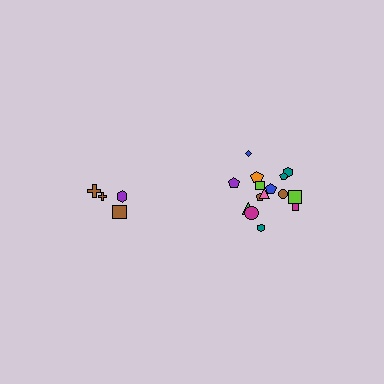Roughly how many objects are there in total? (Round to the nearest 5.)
Roughly 20 objects in total.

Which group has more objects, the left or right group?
The right group.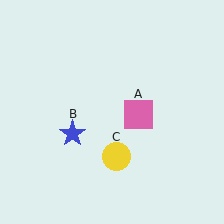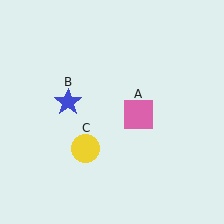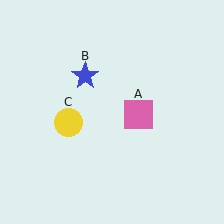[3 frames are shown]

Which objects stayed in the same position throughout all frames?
Pink square (object A) remained stationary.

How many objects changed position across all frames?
2 objects changed position: blue star (object B), yellow circle (object C).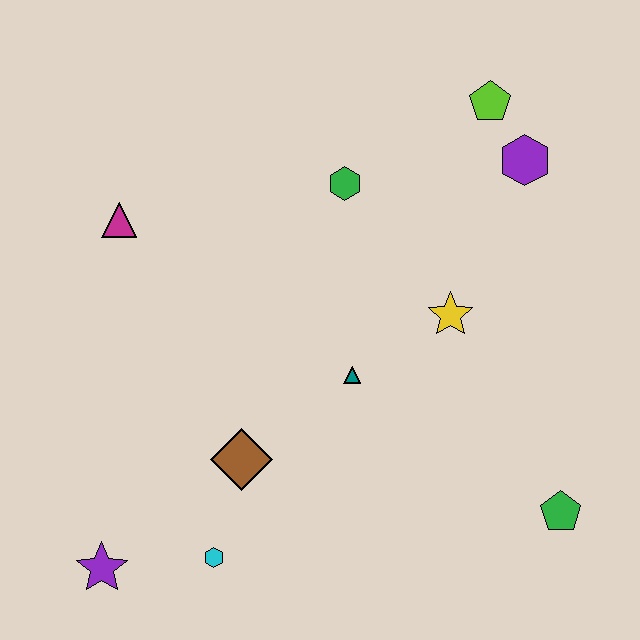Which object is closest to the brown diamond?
The cyan hexagon is closest to the brown diamond.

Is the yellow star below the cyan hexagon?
No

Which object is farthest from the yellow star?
The purple star is farthest from the yellow star.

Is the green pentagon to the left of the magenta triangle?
No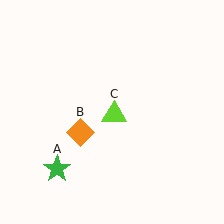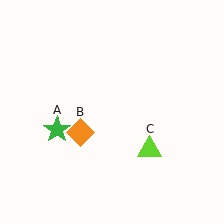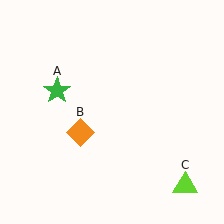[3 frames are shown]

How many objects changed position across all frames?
2 objects changed position: green star (object A), lime triangle (object C).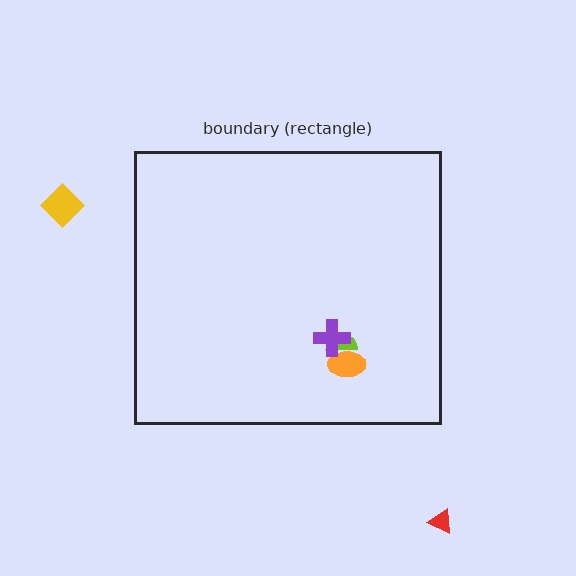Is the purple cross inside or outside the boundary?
Inside.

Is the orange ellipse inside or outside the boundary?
Inside.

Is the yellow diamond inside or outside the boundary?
Outside.